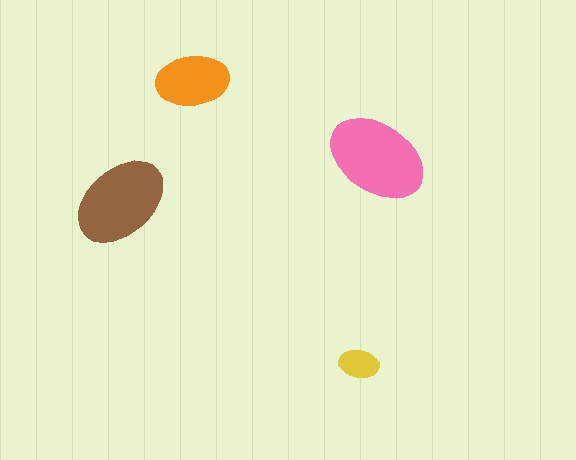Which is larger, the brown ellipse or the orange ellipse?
The brown one.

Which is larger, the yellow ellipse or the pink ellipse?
The pink one.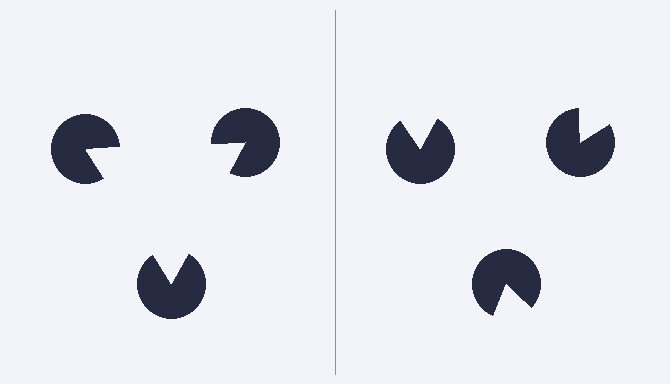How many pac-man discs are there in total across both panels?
6 — 3 on each side.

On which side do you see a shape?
An illusory triangle appears on the left side. On the right side the wedge cuts are rotated, so no coherent shape forms.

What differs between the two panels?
The pac-man discs are positioned identically on both sides; only the wedge orientations differ. On the left they align to a triangle; on the right they are misaligned.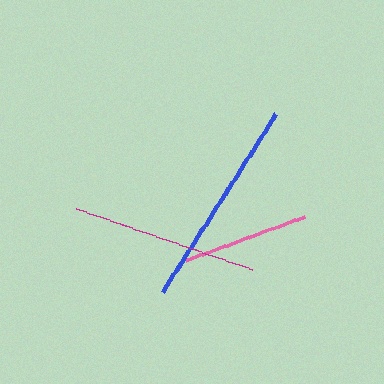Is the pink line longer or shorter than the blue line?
The blue line is longer than the pink line.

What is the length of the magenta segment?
The magenta segment is approximately 186 pixels long.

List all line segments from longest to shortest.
From longest to shortest: blue, magenta, pink.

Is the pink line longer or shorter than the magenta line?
The magenta line is longer than the pink line.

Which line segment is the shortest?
The pink line is the shortest at approximately 127 pixels.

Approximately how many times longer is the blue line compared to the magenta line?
The blue line is approximately 1.1 times the length of the magenta line.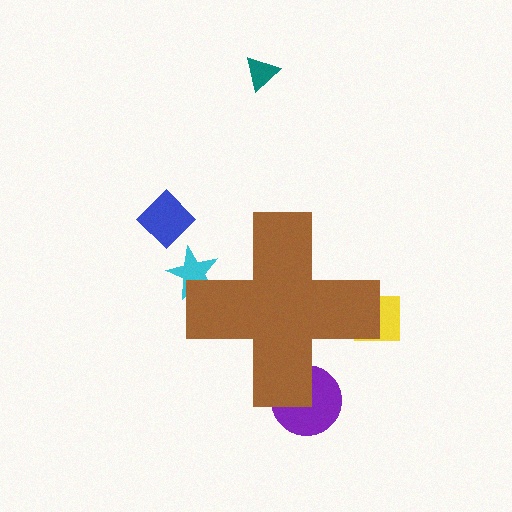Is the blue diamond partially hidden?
No, the blue diamond is fully visible.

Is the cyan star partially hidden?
Yes, the cyan star is partially hidden behind the brown cross.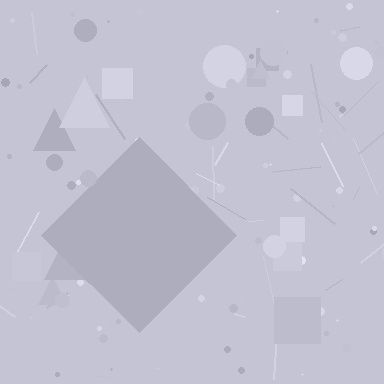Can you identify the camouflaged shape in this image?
The camouflaged shape is a diamond.